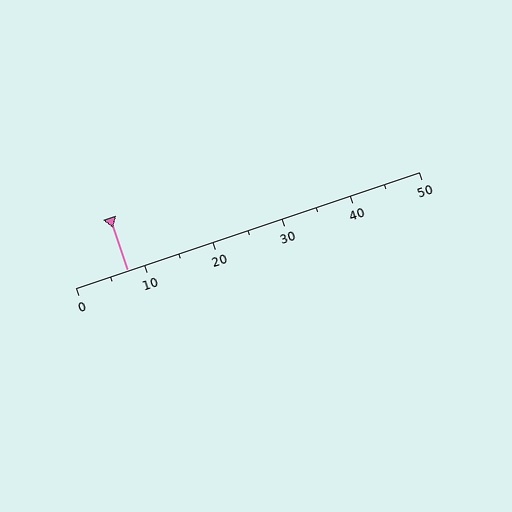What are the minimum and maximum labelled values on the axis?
The axis runs from 0 to 50.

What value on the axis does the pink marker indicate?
The marker indicates approximately 7.5.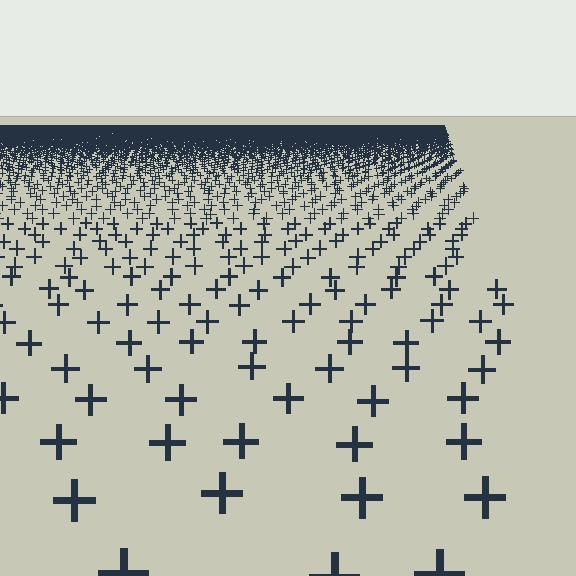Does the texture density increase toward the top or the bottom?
Density increases toward the top.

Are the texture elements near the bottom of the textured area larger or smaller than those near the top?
Larger. Near the bottom, elements are closer to the viewer and appear at a bigger on-screen size.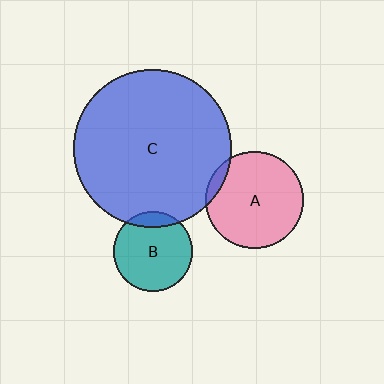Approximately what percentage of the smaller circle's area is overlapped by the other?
Approximately 5%.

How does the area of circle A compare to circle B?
Approximately 1.5 times.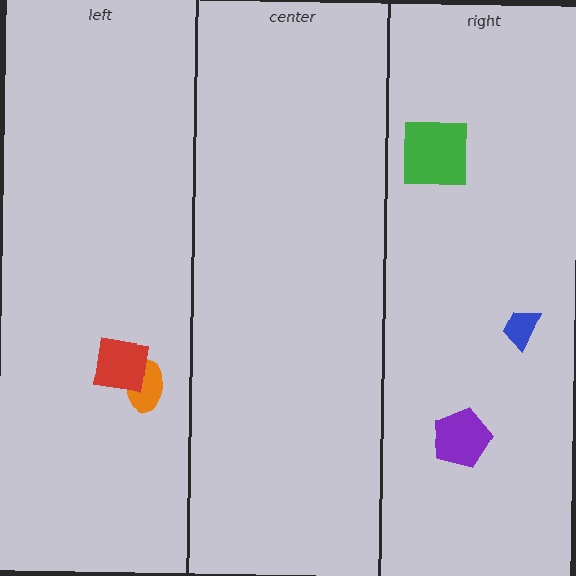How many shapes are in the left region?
2.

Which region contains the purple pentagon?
The right region.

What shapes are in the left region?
The orange ellipse, the red square.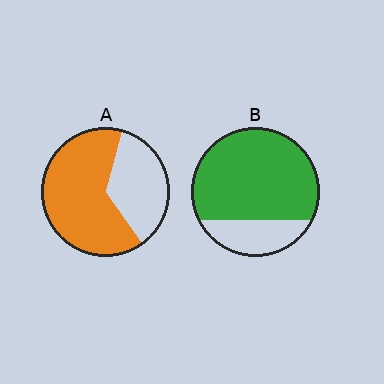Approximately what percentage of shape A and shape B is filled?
A is approximately 65% and B is approximately 75%.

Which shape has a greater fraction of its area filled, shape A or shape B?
Shape B.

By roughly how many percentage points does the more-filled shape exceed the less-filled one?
By roughly 10 percentage points (B over A).